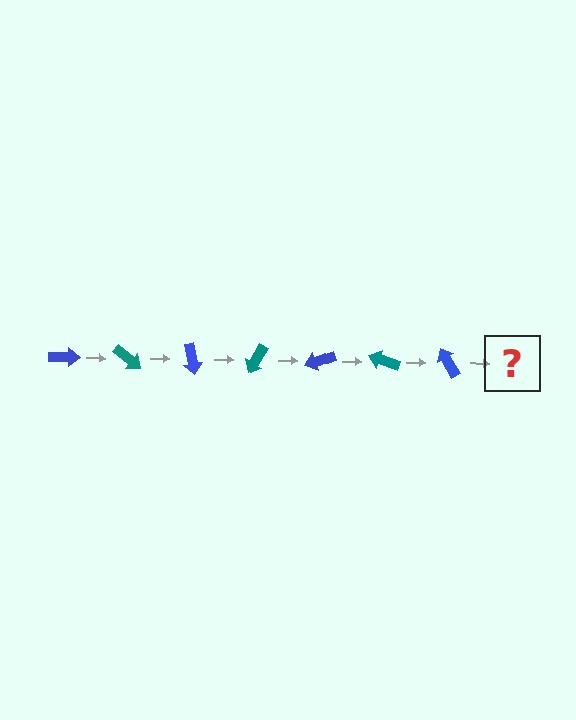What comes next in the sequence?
The next element should be a teal arrow, rotated 280 degrees from the start.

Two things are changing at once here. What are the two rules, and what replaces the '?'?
The two rules are that it rotates 40 degrees each step and the color cycles through blue and teal. The '?' should be a teal arrow, rotated 280 degrees from the start.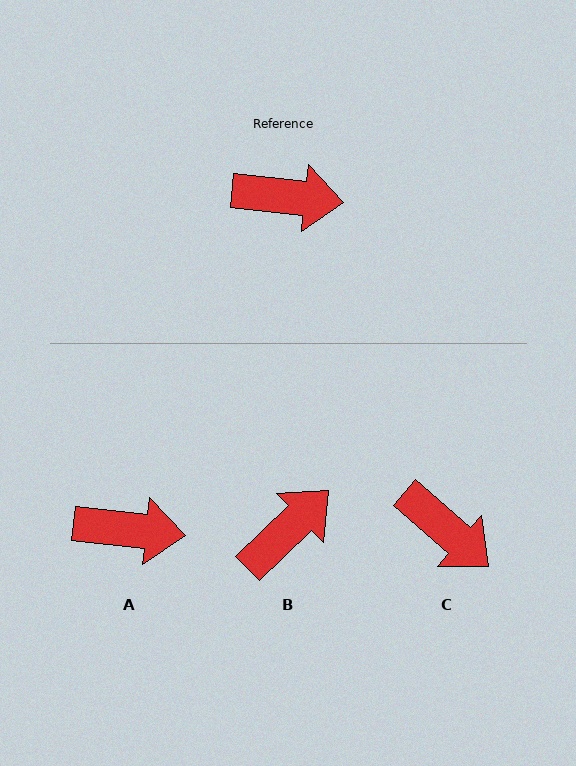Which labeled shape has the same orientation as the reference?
A.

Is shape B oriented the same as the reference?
No, it is off by about 50 degrees.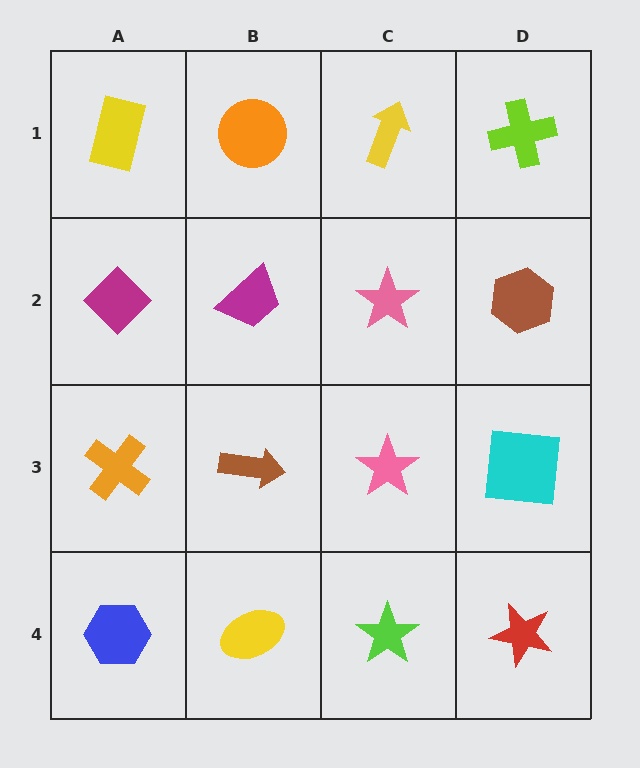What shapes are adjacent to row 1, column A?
A magenta diamond (row 2, column A), an orange circle (row 1, column B).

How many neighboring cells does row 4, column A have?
2.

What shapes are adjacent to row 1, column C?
A pink star (row 2, column C), an orange circle (row 1, column B), a lime cross (row 1, column D).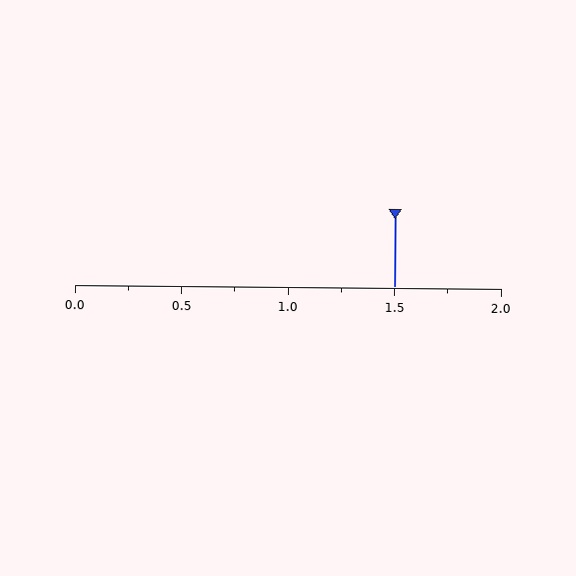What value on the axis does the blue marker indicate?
The marker indicates approximately 1.5.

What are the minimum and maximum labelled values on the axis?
The axis runs from 0.0 to 2.0.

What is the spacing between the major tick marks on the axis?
The major ticks are spaced 0.5 apart.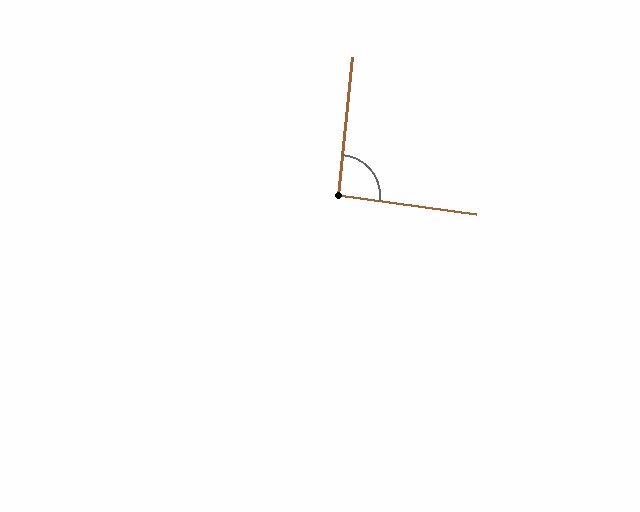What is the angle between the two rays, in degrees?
Approximately 92 degrees.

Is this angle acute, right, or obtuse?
It is approximately a right angle.